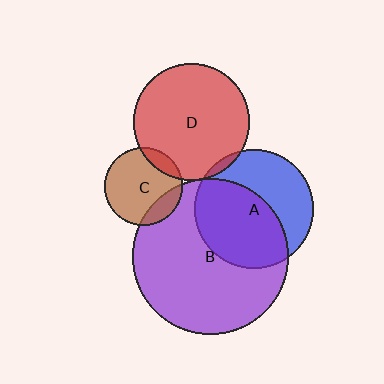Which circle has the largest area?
Circle B (purple).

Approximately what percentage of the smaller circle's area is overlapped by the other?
Approximately 20%.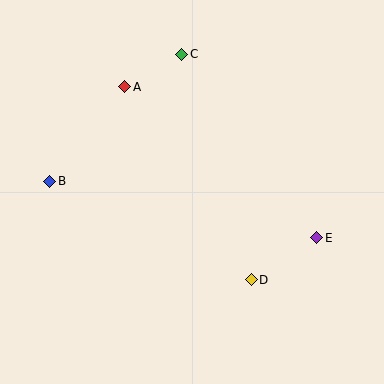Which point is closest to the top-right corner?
Point C is closest to the top-right corner.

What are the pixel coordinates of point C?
Point C is at (182, 54).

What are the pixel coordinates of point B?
Point B is at (50, 181).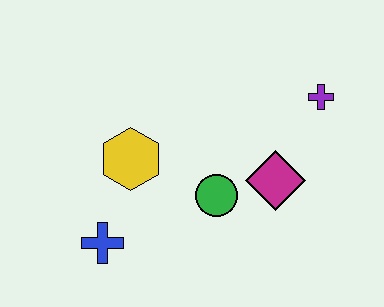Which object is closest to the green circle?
The magenta diamond is closest to the green circle.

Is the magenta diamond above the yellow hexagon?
No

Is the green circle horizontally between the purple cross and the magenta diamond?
No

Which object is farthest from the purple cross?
The blue cross is farthest from the purple cross.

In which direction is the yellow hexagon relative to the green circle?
The yellow hexagon is to the left of the green circle.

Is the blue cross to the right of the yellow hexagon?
No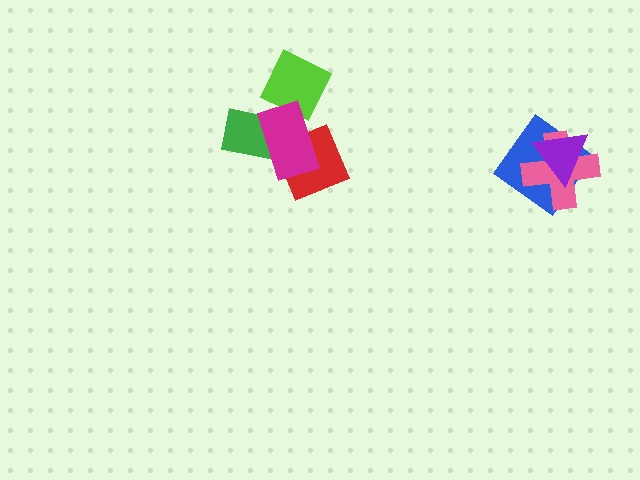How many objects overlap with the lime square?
0 objects overlap with the lime square.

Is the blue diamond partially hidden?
Yes, it is partially covered by another shape.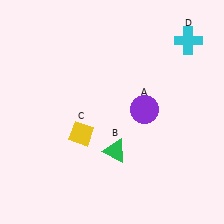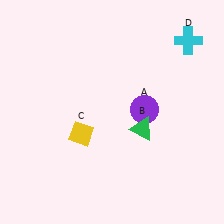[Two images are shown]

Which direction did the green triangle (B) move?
The green triangle (B) moved right.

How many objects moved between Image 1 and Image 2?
1 object moved between the two images.